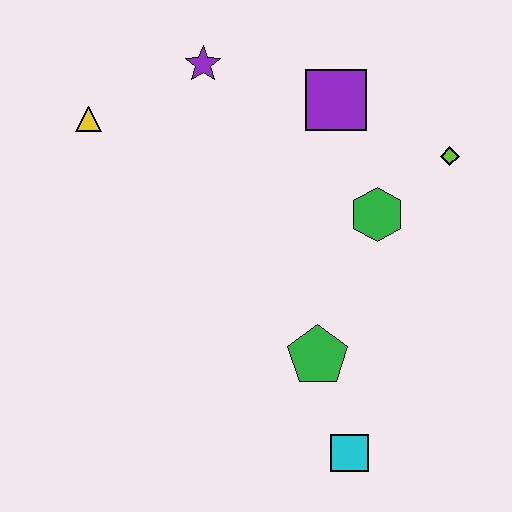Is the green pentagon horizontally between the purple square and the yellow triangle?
Yes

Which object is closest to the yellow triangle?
The purple star is closest to the yellow triangle.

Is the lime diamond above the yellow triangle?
No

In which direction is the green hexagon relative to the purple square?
The green hexagon is below the purple square.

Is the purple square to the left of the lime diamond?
Yes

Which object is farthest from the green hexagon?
The yellow triangle is farthest from the green hexagon.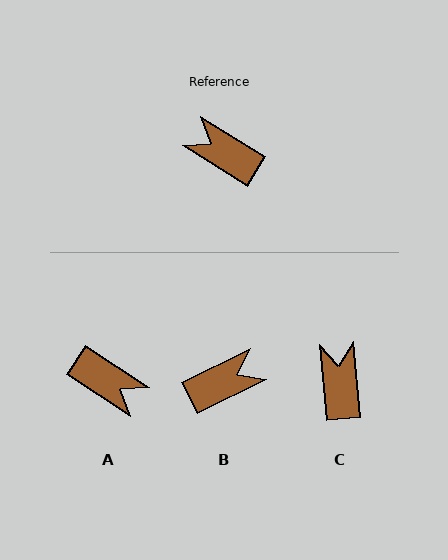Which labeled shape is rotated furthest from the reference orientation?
A, about 179 degrees away.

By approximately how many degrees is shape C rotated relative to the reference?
Approximately 53 degrees clockwise.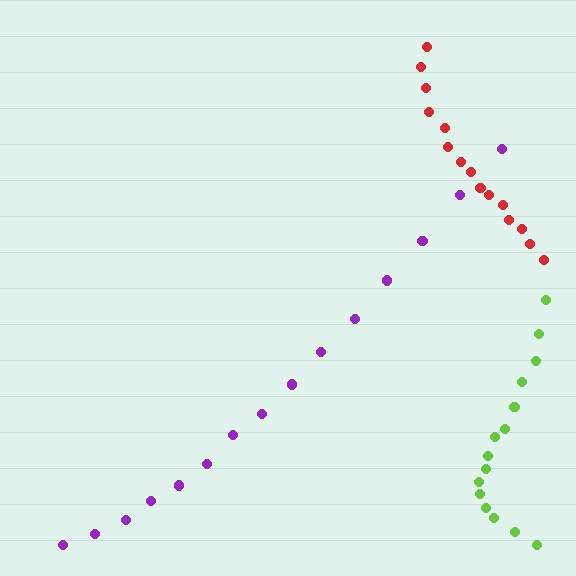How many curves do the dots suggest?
There are 3 distinct paths.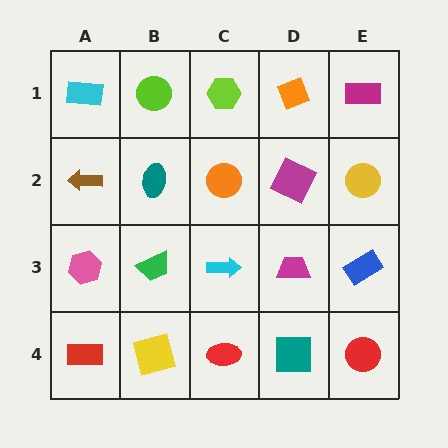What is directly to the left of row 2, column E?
A magenta square.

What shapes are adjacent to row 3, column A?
A brown arrow (row 2, column A), a red rectangle (row 4, column A), a green trapezoid (row 3, column B).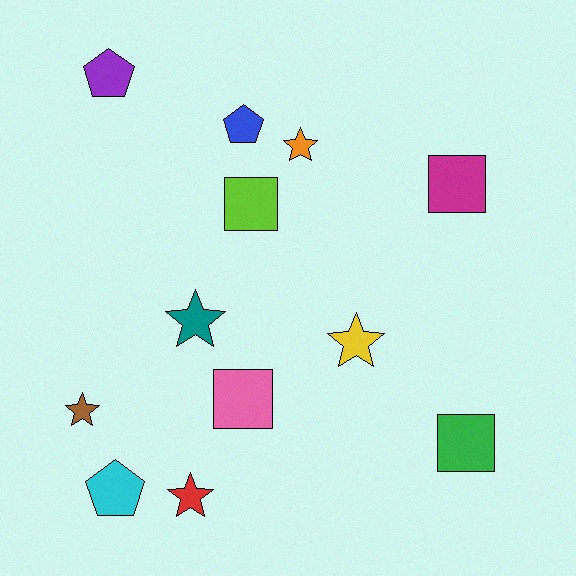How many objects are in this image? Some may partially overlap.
There are 12 objects.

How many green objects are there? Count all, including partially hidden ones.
There is 1 green object.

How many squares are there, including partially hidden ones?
There are 4 squares.